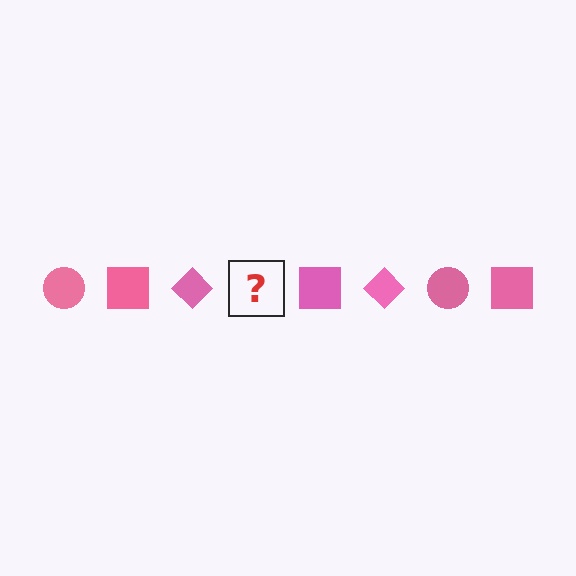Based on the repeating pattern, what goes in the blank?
The blank should be a pink circle.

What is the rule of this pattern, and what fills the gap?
The rule is that the pattern cycles through circle, square, diamond shapes in pink. The gap should be filled with a pink circle.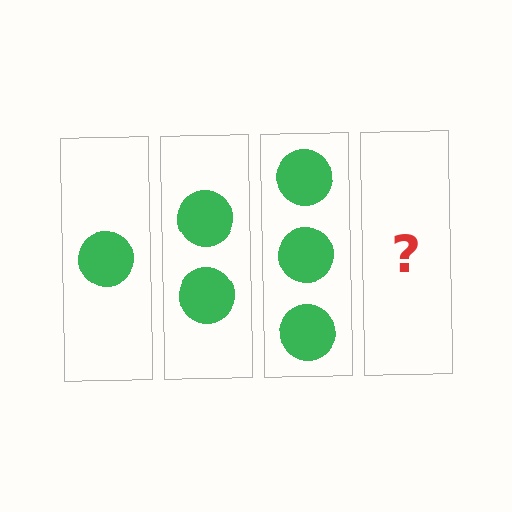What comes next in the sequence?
The next element should be 4 circles.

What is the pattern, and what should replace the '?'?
The pattern is that each step adds one more circle. The '?' should be 4 circles.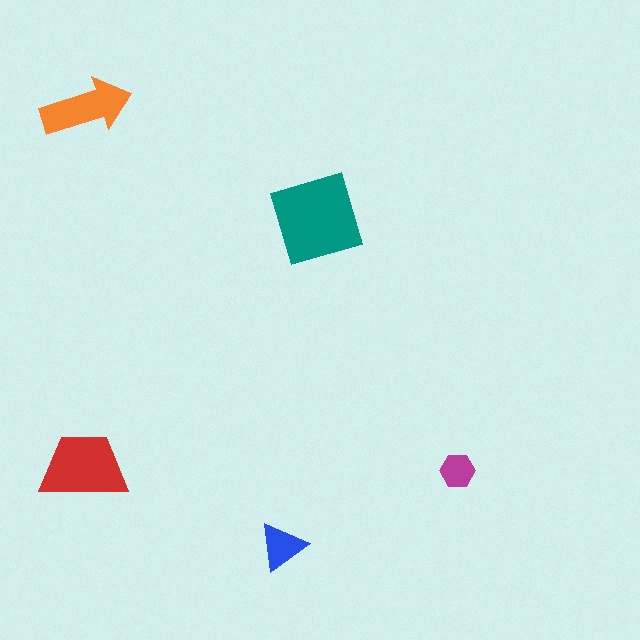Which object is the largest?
The teal diamond.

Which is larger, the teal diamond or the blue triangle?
The teal diamond.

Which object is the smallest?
The magenta hexagon.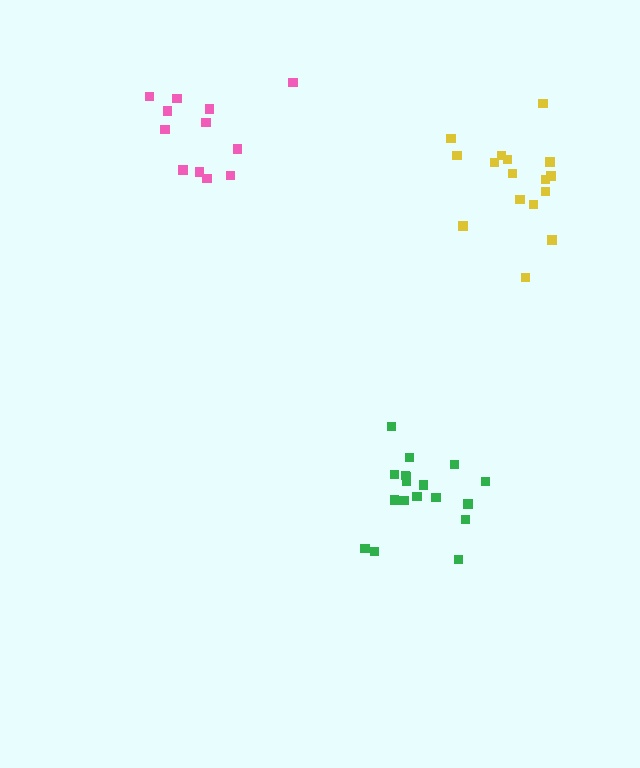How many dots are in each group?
Group 1: 18 dots, Group 2: 12 dots, Group 3: 16 dots (46 total).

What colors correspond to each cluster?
The clusters are colored: green, pink, yellow.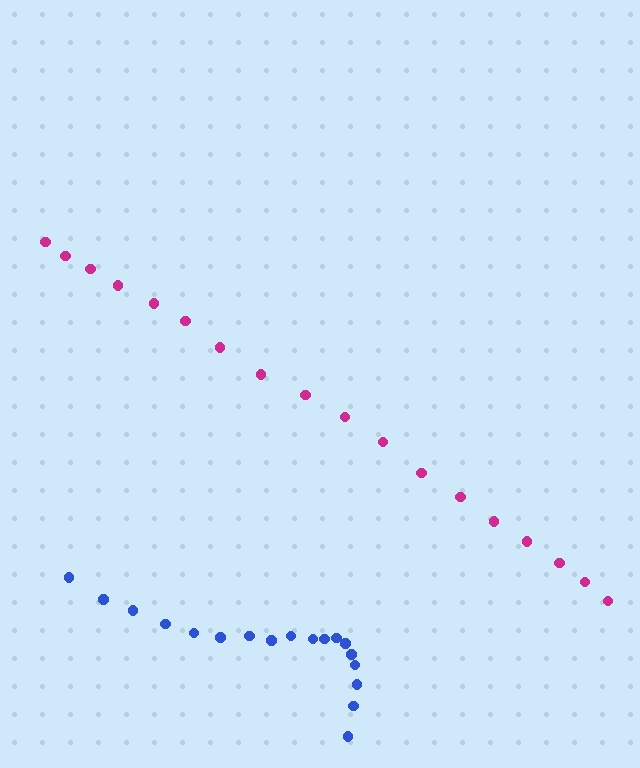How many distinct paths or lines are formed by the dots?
There are 2 distinct paths.